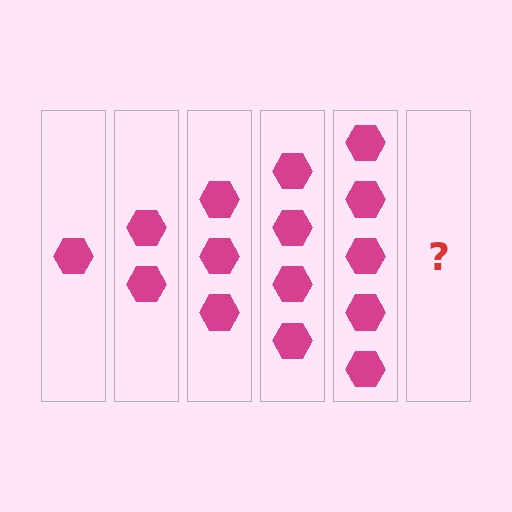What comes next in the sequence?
The next element should be 6 hexagons.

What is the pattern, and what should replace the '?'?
The pattern is that each step adds one more hexagon. The '?' should be 6 hexagons.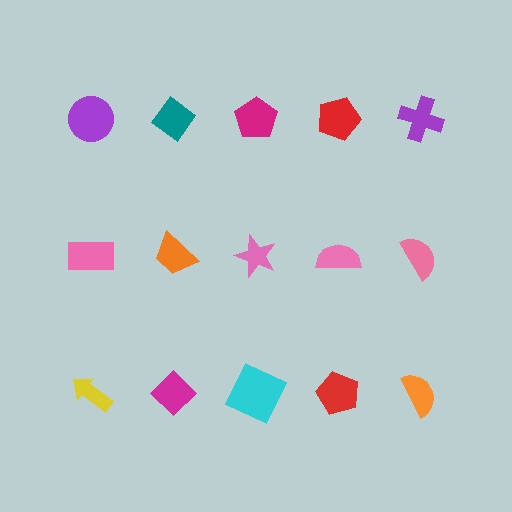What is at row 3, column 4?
A red pentagon.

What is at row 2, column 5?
A pink semicircle.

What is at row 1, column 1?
A purple circle.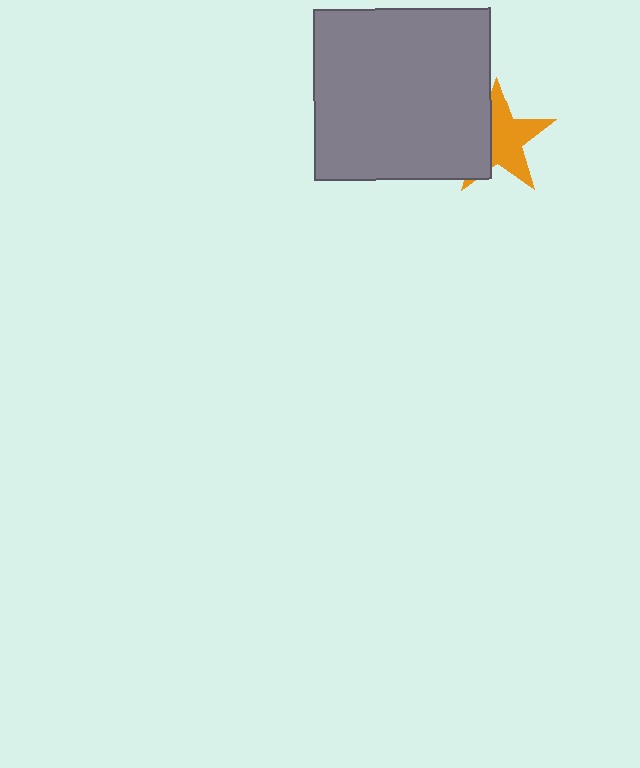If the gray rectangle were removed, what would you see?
You would see the complete orange star.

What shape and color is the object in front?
The object in front is a gray rectangle.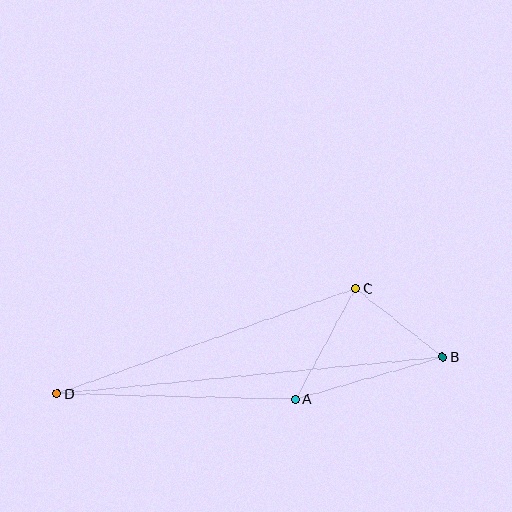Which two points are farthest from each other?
Points B and D are farthest from each other.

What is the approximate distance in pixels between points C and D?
The distance between C and D is approximately 316 pixels.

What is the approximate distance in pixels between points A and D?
The distance between A and D is approximately 239 pixels.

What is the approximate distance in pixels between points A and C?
The distance between A and C is approximately 126 pixels.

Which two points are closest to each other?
Points B and C are closest to each other.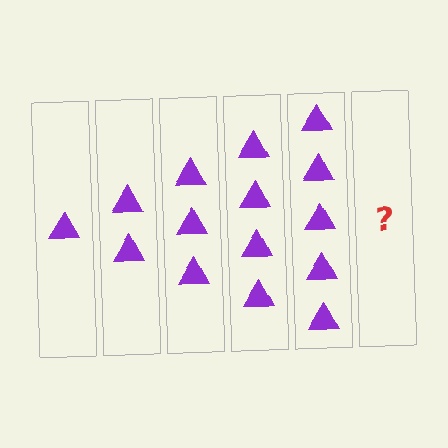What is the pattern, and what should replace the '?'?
The pattern is that each step adds one more triangle. The '?' should be 6 triangles.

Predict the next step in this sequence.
The next step is 6 triangles.